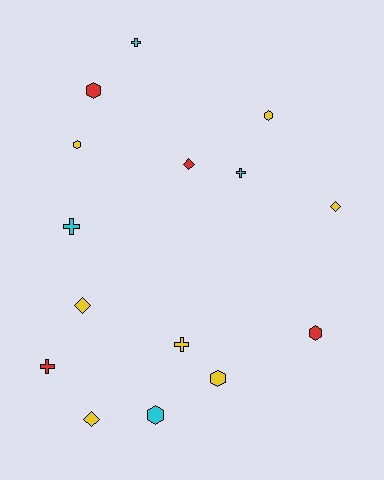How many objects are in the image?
There are 15 objects.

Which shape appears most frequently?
Hexagon, with 6 objects.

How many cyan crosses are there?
There are 3 cyan crosses.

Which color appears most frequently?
Yellow, with 7 objects.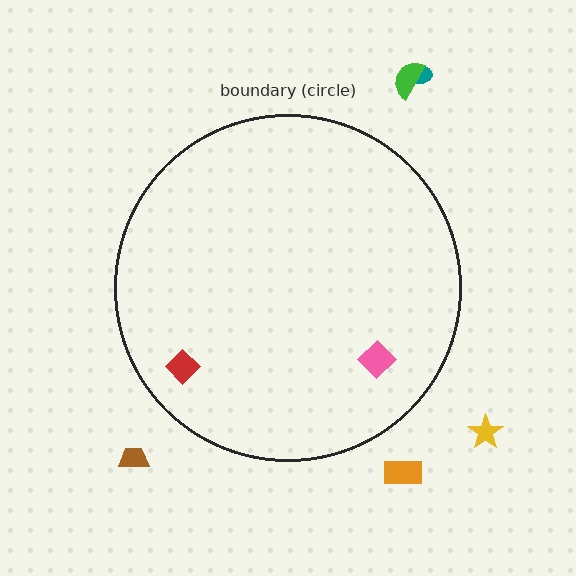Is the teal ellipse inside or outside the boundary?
Outside.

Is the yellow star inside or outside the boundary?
Outside.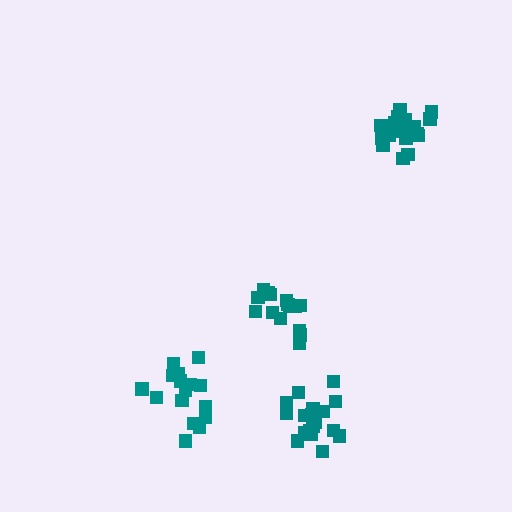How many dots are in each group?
Group 1: 15 dots, Group 2: 21 dots, Group 3: 19 dots, Group 4: 16 dots (71 total).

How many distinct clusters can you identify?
There are 4 distinct clusters.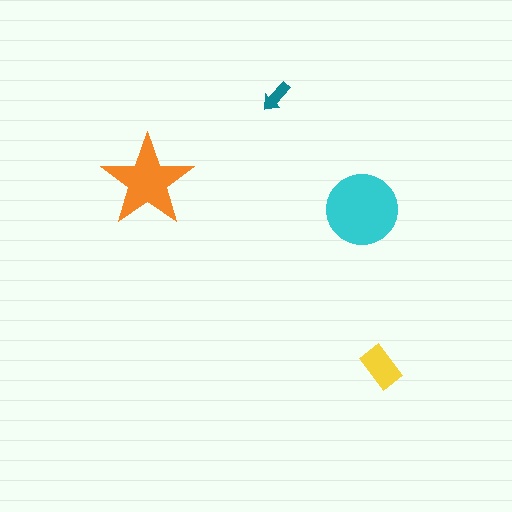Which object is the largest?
The cyan circle.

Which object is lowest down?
The yellow rectangle is bottommost.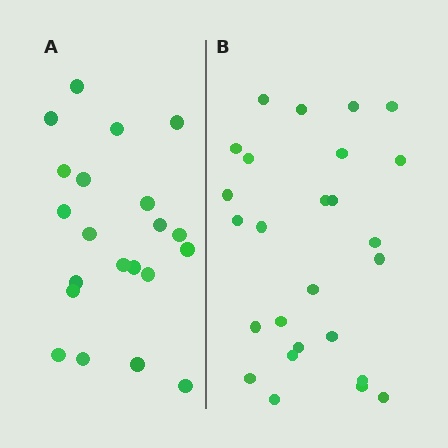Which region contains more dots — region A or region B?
Region B (the right region) has more dots.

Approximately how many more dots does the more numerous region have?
Region B has about 5 more dots than region A.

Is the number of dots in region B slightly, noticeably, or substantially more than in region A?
Region B has only slightly more — the two regions are fairly close. The ratio is roughly 1.2 to 1.